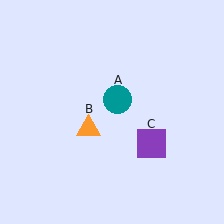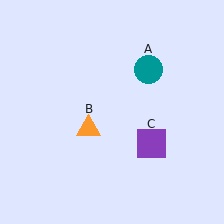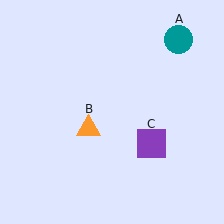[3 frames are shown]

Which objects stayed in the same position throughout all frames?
Orange triangle (object B) and purple square (object C) remained stationary.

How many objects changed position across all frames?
1 object changed position: teal circle (object A).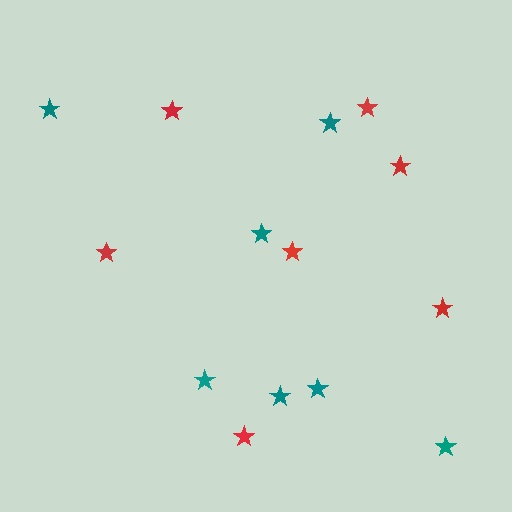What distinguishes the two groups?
There are 2 groups: one group of red stars (7) and one group of teal stars (7).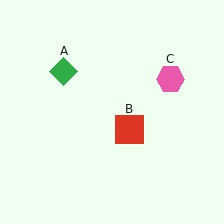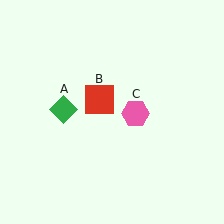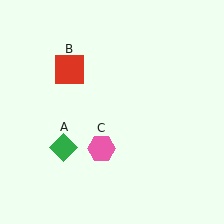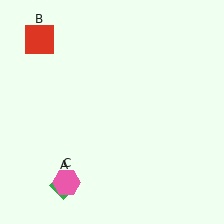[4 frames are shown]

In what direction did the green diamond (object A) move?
The green diamond (object A) moved down.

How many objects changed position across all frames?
3 objects changed position: green diamond (object A), red square (object B), pink hexagon (object C).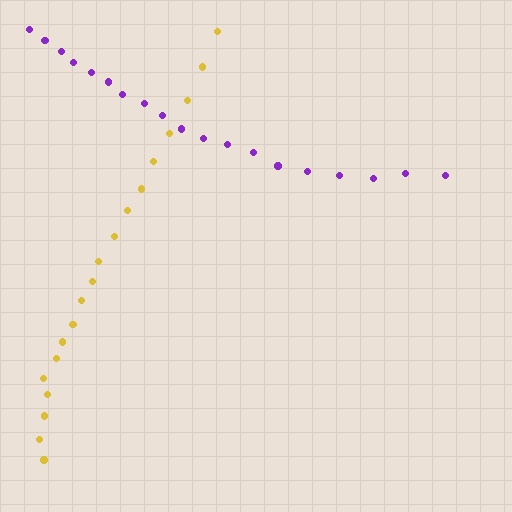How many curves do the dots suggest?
There are 2 distinct paths.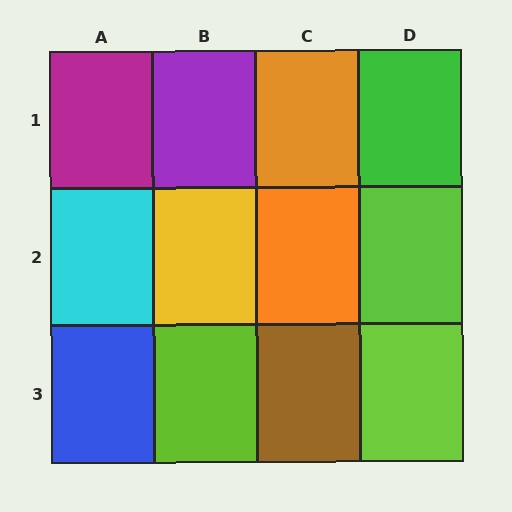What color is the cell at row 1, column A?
Magenta.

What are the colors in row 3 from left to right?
Blue, lime, brown, lime.